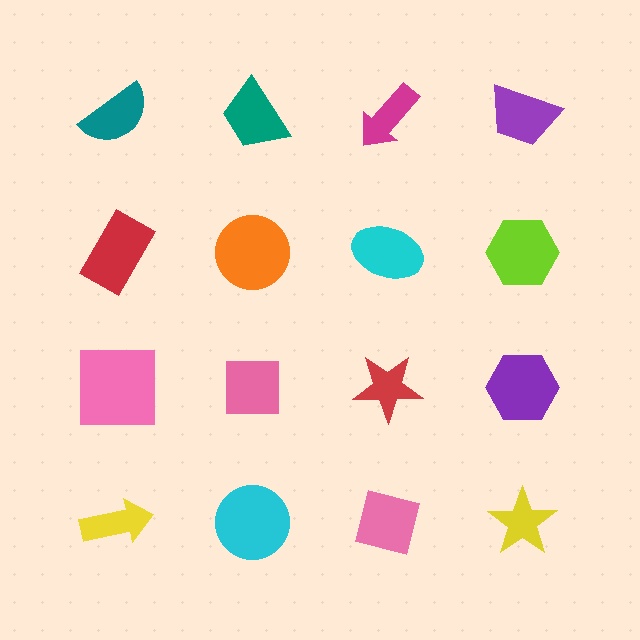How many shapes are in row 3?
4 shapes.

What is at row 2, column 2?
An orange circle.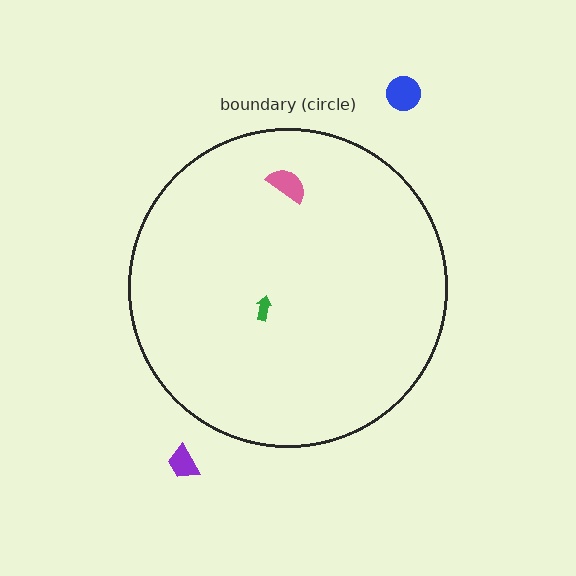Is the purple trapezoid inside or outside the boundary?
Outside.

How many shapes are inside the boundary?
2 inside, 2 outside.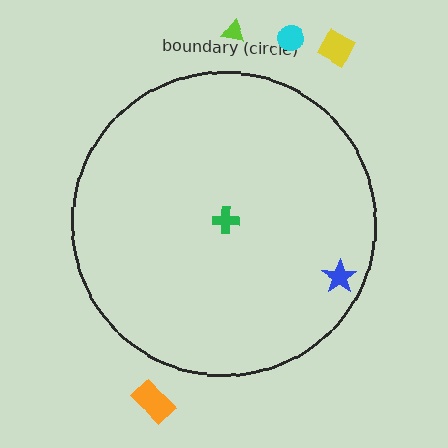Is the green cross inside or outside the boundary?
Inside.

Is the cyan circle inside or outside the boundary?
Outside.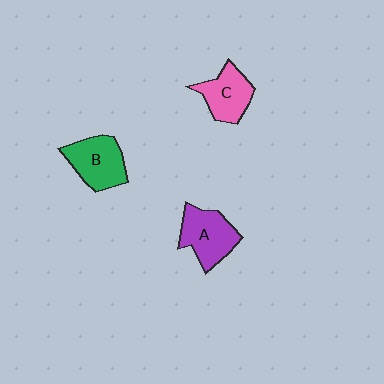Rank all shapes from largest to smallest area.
From largest to smallest: A (purple), B (green), C (pink).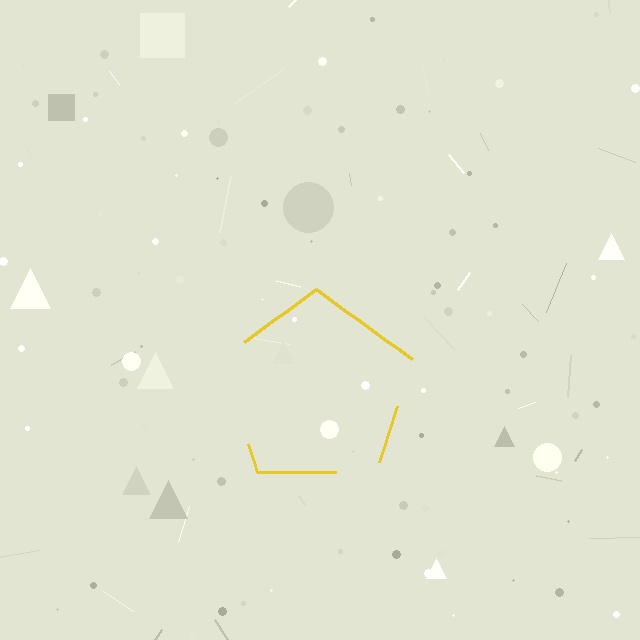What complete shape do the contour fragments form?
The contour fragments form a pentagon.